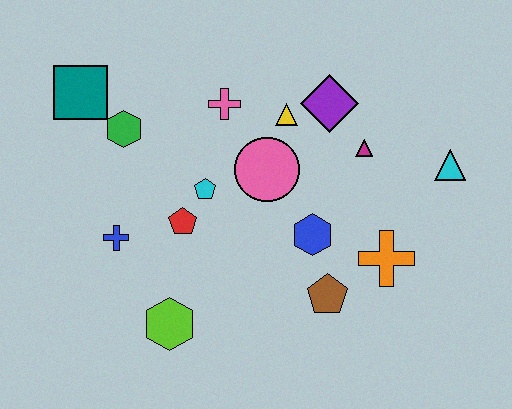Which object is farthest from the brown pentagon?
The teal square is farthest from the brown pentagon.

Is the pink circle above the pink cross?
No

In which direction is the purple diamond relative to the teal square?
The purple diamond is to the right of the teal square.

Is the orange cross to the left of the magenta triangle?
No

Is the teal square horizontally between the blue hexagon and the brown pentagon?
No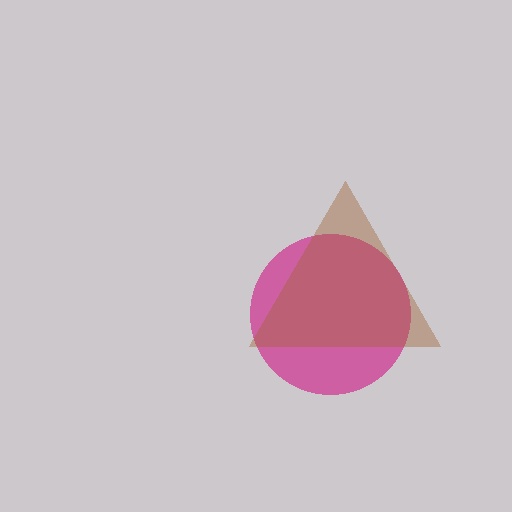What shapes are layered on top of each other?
The layered shapes are: a magenta circle, a brown triangle.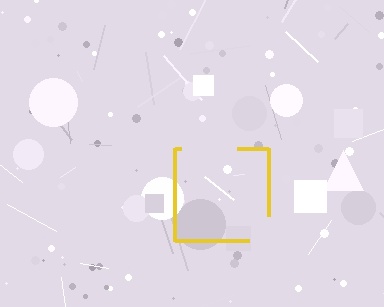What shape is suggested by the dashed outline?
The dashed outline suggests a square.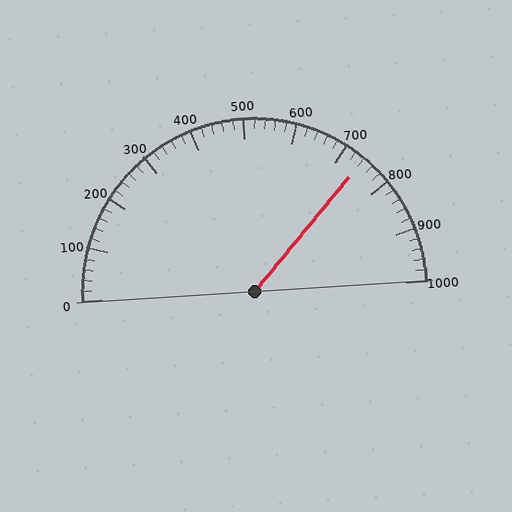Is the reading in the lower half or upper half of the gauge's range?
The reading is in the upper half of the range (0 to 1000).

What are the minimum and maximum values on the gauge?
The gauge ranges from 0 to 1000.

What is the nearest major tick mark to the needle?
The nearest major tick mark is 700.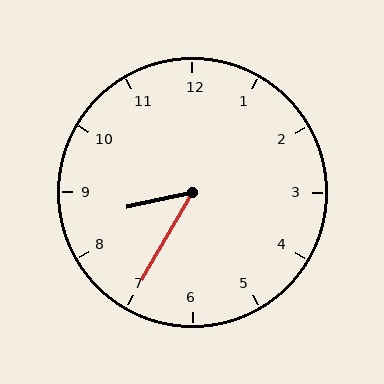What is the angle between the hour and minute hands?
Approximately 48 degrees.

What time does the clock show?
8:35.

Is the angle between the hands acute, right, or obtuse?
It is acute.